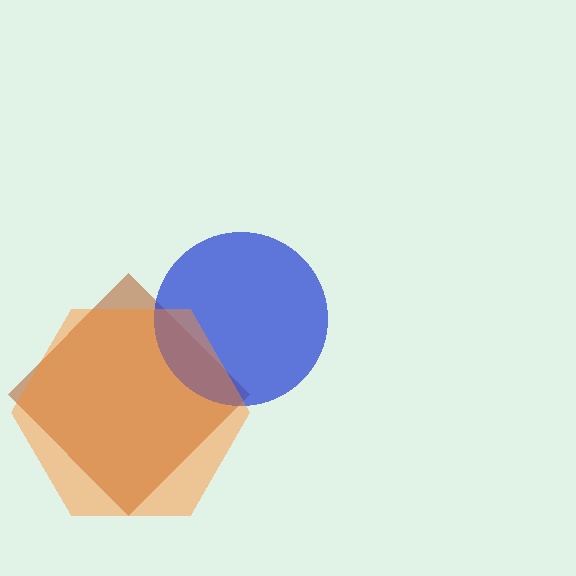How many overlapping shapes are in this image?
There are 3 overlapping shapes in the image.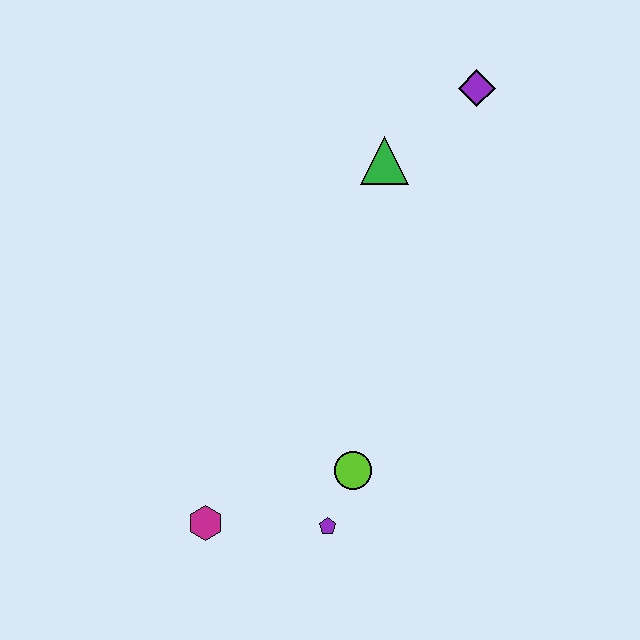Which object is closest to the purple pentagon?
The lime circle is closest to the purple pentagon.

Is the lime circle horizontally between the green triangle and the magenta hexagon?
Yes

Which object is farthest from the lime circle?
The purple diamond is farthest from the lime circle.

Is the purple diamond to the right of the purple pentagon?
Yes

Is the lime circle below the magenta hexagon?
No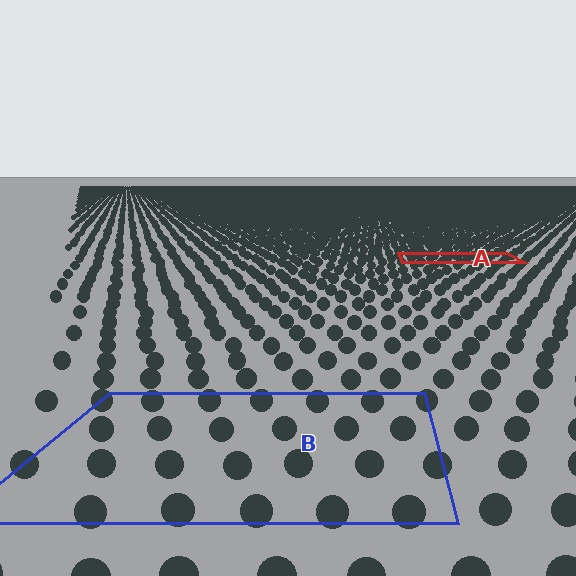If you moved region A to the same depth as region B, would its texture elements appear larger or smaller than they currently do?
They would appear larger. At a closer depth, the same texture elements are projected at a bigger on-screen size.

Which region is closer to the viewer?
Region B is closer. The texture elements there are larger and more spread out.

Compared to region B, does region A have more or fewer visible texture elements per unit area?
Region A has more texture elements per unit area — they are packed more densely because it is farther away.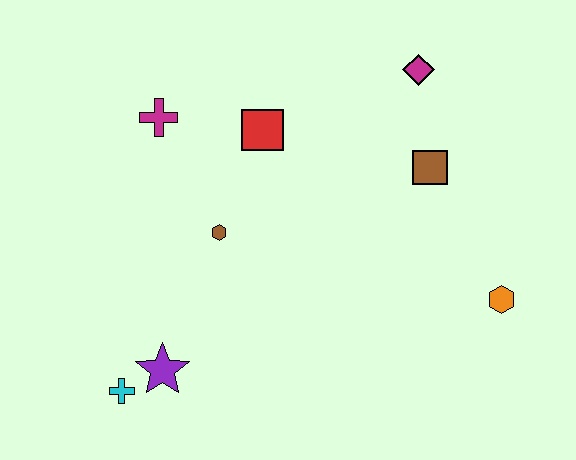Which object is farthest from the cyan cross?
The magenta diamond is farthest from the cyan cross.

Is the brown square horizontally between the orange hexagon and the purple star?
Yes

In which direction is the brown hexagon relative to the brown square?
The brown hexagon is to the left of the brown square.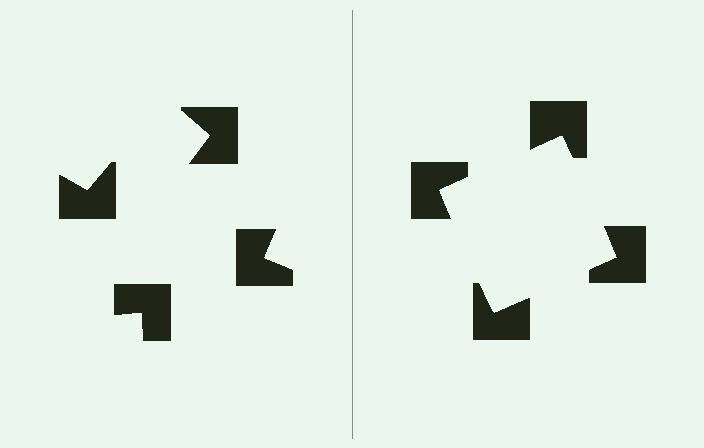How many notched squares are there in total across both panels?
8 — 4 on each side.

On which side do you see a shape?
An illusory square appears on the right side. On the left side the wedge cuts are rotated, so no coherent shape forms.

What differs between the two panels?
The notched squares are positioned identically on both sides; only the wedge orientations differ. On the right they align to a square; on the left they are misaligned.